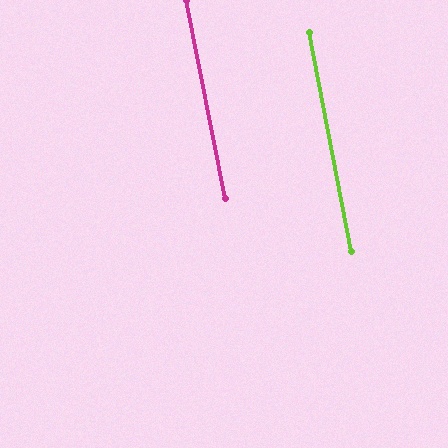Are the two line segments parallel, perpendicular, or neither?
Parallel — their directions differ by only 0.4°.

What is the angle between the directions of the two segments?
Approximately 0 degrees.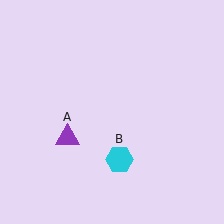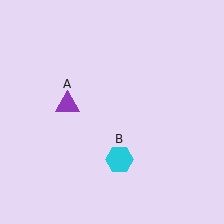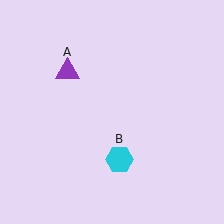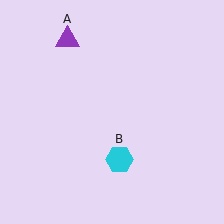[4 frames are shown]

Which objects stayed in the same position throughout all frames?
Cyan hexagon (object B) remained stationary.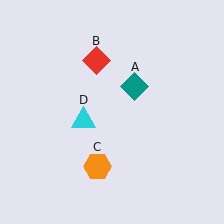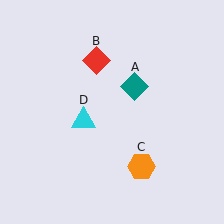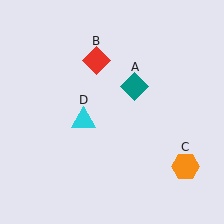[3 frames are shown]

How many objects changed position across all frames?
1 object changed position: orange hexagon (object C).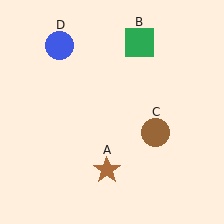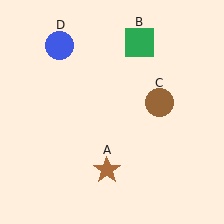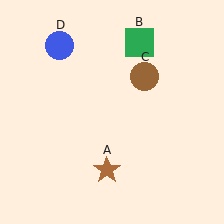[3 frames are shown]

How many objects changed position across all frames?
1 object changed position: brown circle (object C).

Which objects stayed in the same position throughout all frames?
Brown star (object A) and green square (object B) and blue circle (object D) remained stationary.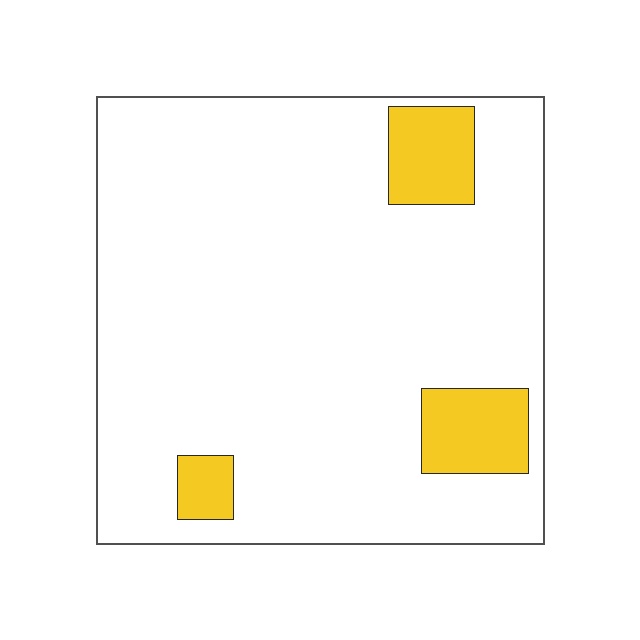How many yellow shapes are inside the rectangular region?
3.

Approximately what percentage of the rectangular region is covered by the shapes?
Approximately 10%.